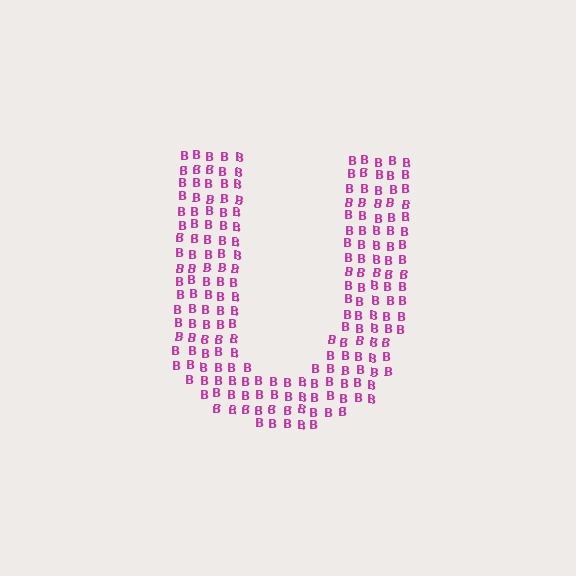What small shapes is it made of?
It is made of small letter B's.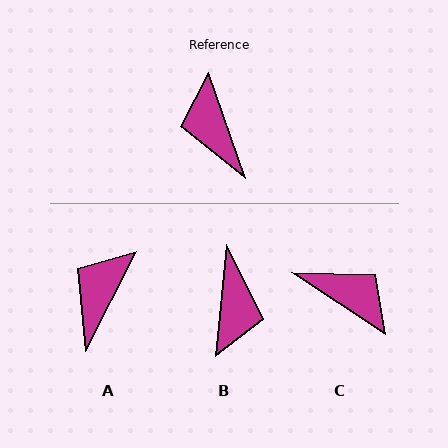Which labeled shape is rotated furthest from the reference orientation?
B, about 155 degrees away.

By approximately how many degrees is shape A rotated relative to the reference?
Approximately 46 degrees clockwise.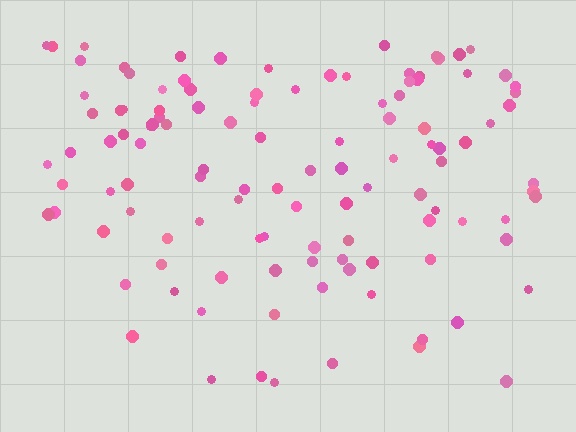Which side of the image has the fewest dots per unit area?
The bottom.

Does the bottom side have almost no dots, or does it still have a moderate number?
Still a moderate number, just noticeably fewer than the top.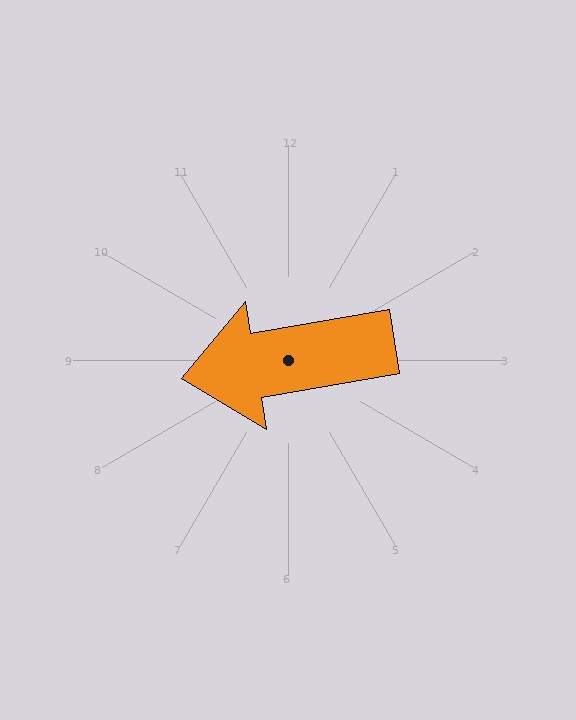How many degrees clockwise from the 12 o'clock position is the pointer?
Approximately 260 degrees.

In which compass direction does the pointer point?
West.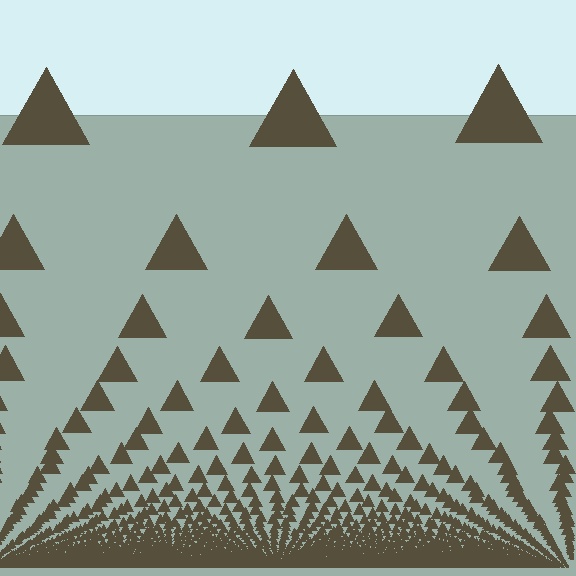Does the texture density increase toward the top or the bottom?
Density increases toward the bottom.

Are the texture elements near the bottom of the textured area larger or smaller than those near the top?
Smaller. The gradient is inverted — elements near the bottom are smaller and denser.